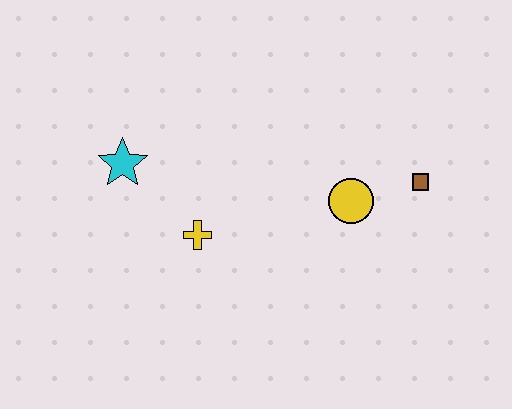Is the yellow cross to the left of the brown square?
Yes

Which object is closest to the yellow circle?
The brown square is closest to the yellow circle.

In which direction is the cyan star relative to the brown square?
The cyan star is to the left of the brown square.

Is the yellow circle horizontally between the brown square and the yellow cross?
Yes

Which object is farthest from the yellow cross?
The brown square is farthest from the yellow cross.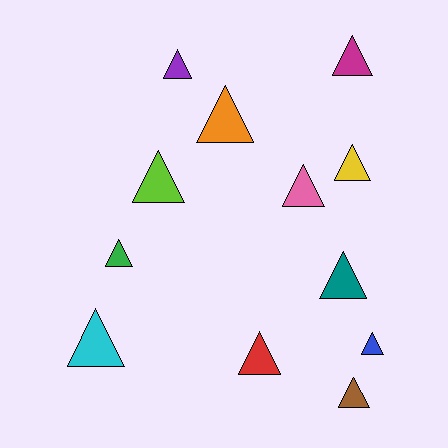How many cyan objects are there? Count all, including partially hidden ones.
There is 1 cyan object.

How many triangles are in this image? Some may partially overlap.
There are 12 triangles.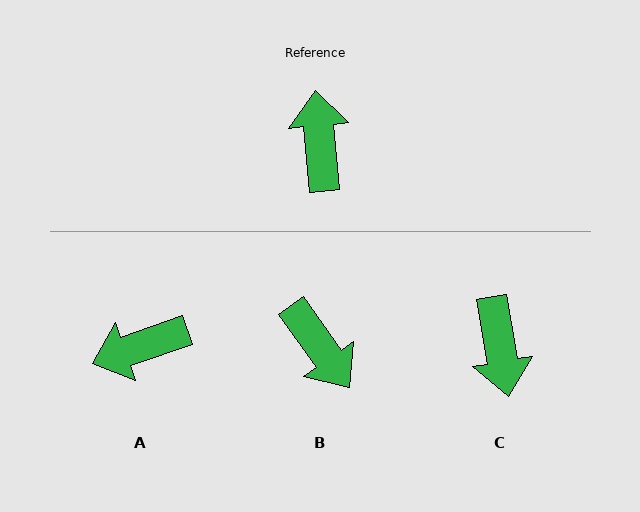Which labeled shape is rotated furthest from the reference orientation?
C, about 175 degrees away.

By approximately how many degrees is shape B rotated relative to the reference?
Approximately 150 degrees clockwise.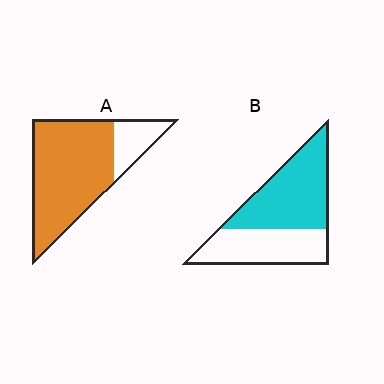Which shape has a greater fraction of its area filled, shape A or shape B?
Shape A.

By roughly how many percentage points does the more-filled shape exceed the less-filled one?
By roughly 25 percentage points (A over B).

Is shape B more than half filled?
Yes.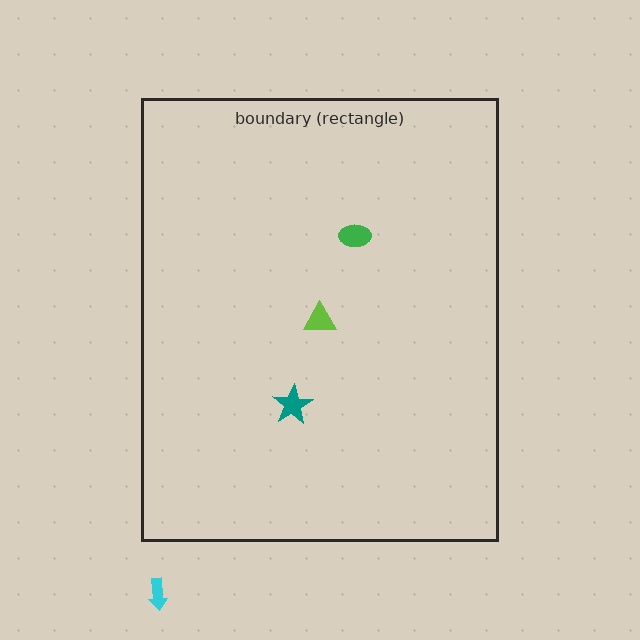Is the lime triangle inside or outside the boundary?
Inside.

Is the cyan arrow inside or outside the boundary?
Outside.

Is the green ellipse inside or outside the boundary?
Inside.